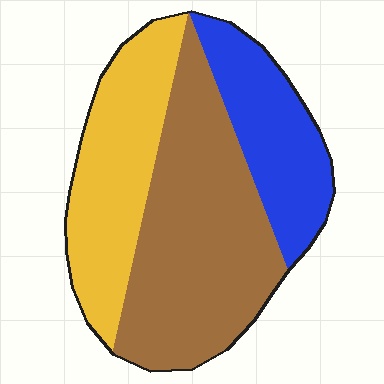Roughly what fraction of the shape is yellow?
Yellow takes up between a quarter and a half of the shape.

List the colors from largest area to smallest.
From largest to smallest: brown, yellow, blue.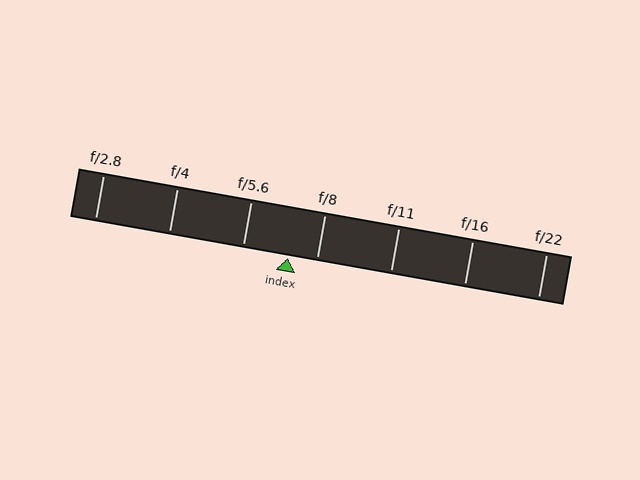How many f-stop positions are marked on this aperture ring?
There are 7 f-stop positions marked.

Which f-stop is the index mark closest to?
The index mark is closest to f/8.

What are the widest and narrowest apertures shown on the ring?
The widest aperture shown is f/2.8 and the narrowest is f/22.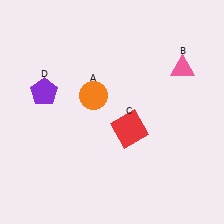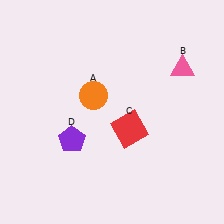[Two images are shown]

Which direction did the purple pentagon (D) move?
The purple pentagon (D) moved down.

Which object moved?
The purple pentagon (D) moved down.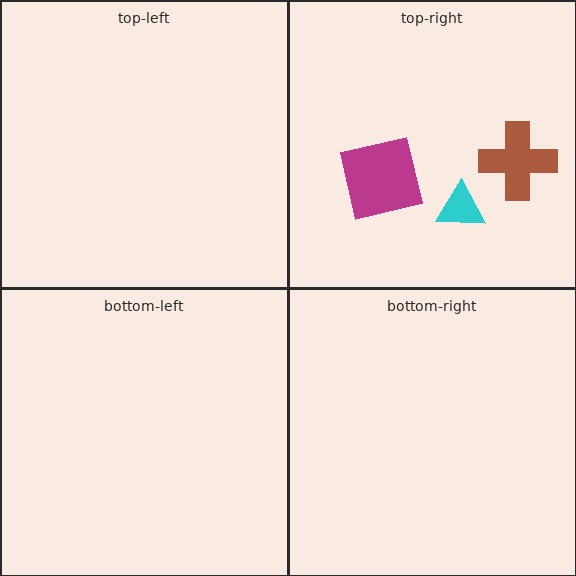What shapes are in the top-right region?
The cyan triangle, the brown cross, the magenta square.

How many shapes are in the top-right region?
3.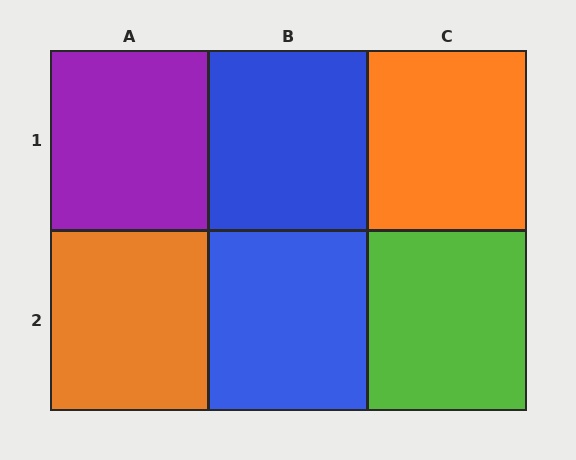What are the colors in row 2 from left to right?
Orange, blue, lime.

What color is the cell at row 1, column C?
Orange.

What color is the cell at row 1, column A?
Purple.